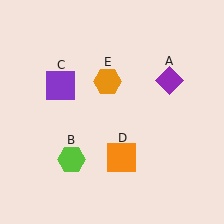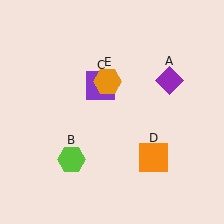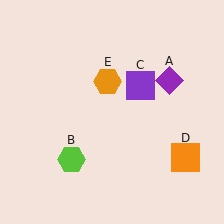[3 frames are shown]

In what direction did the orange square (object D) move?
The orange square (object D) moved right.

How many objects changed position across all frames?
2 objects changed position: purple square (object C), orange square (object D).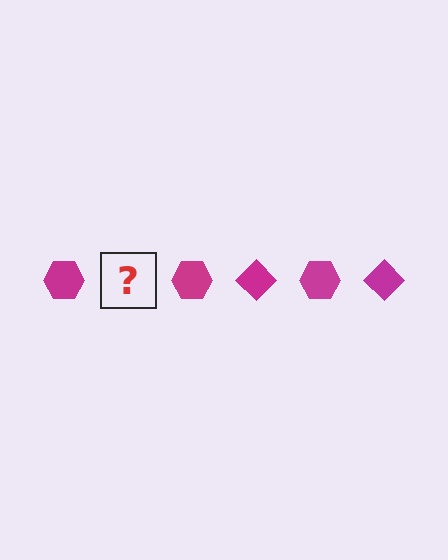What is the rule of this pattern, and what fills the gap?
The rule is that the pattern cycles through hexagon, diamond shapes in magenta. The gap should be filled with a magenta diamond.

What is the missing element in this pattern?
The missing element is a magenta diamond.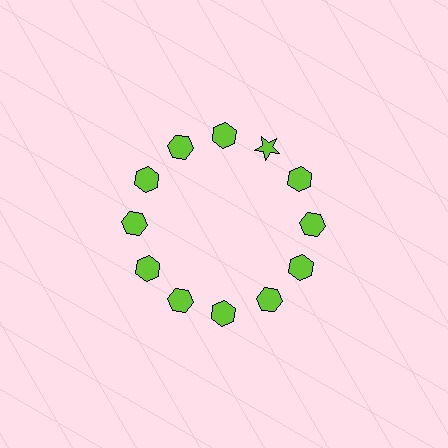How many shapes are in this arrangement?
There are 12 shapes arranged in a ring pattern.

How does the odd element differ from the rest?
It has a different shape: star instead of hexagon.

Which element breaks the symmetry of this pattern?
The lime star at roughly the 1 o'clock position breaks the symmetry. All other shapes are lime hexagons.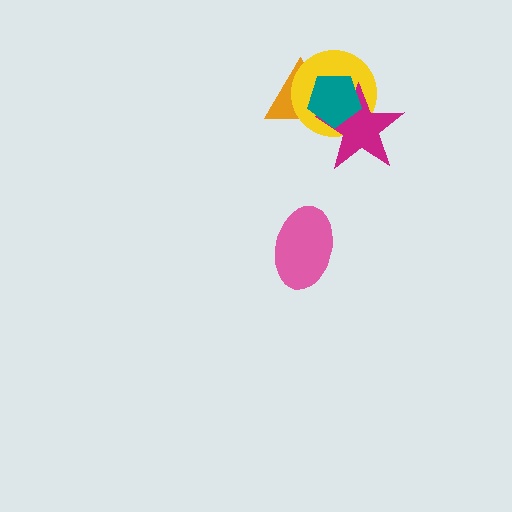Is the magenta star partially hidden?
Yes, it is partially covered by another shape.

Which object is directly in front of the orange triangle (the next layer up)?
The yellow circle is directly in front of the orange triangle.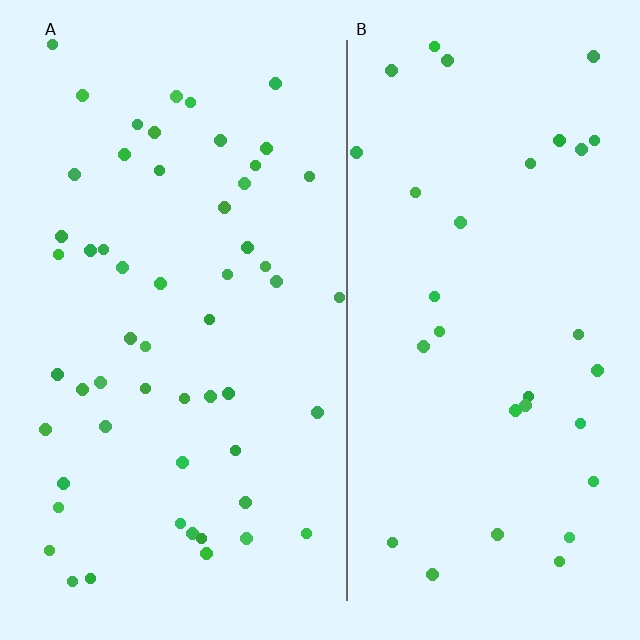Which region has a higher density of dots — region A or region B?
A (the left).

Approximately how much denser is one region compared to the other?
Approximately 1.7× — region A over region B.